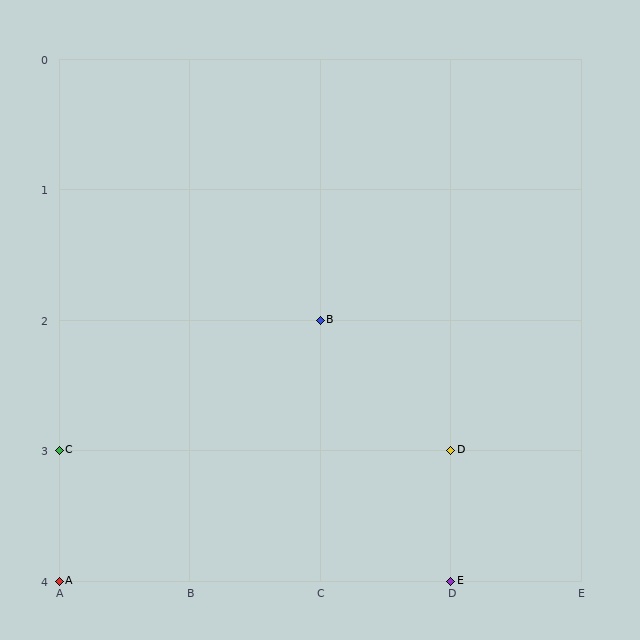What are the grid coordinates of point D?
Point D is at grid coordinates (D, 3).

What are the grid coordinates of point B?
Point B is at grid coordinates (C, 2).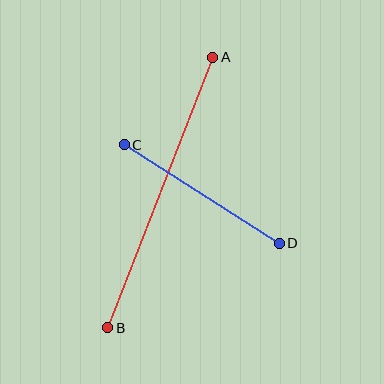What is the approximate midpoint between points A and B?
The midpoint is at approximately (160, 192) pixels.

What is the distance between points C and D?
The distance is approximately 183 pixels.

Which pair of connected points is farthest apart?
Points A and B are farthest apart.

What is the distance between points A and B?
The distance is approximately 290 pixels.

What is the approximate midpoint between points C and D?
The midpoint is at approximately (202, 194) pixels.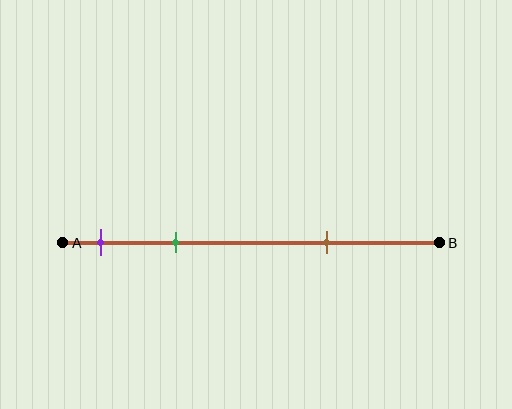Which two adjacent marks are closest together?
The purple and green marks are the closest adjacent pair.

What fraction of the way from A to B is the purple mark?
The purple mark is approximately 10% (0.1) of the way from A to B.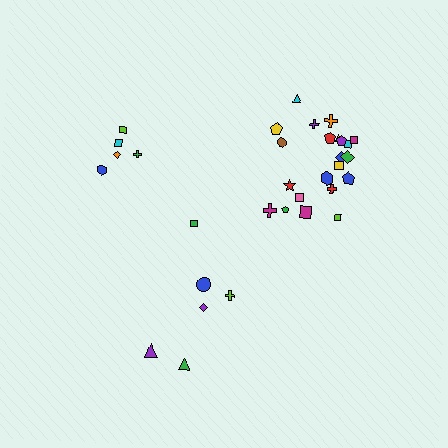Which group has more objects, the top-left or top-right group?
The top-right group.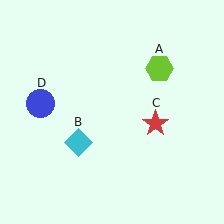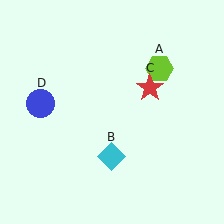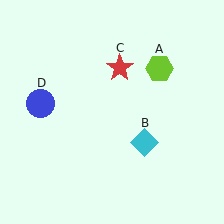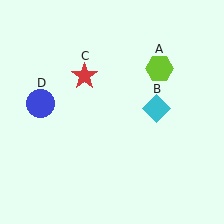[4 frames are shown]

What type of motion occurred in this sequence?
The cyan diamond (object B), red star (object C) rotated counterclockwise around the center of the scene.